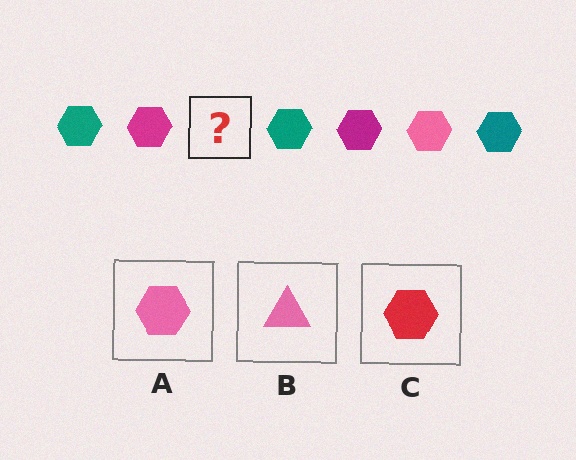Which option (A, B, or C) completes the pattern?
A.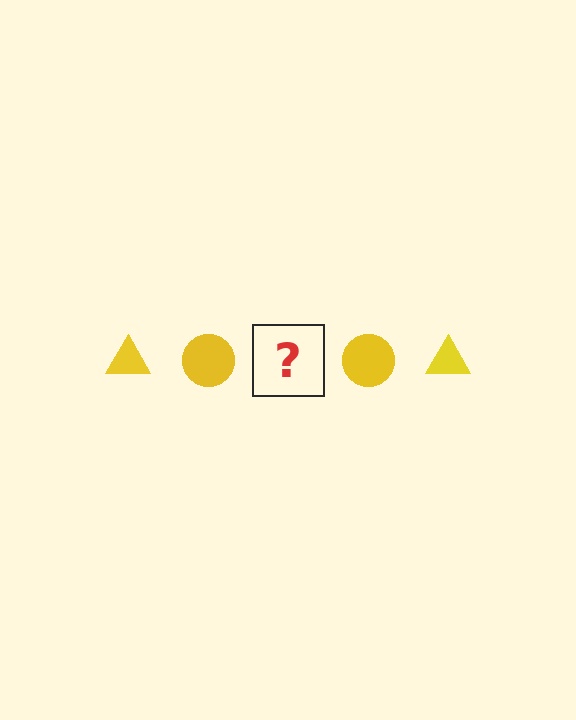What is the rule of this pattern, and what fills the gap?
The rule is that the pattern cycles through triangle, circle shapes in yellow. The gap should be filled with a yellow triangle.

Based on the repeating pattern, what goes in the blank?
The blank should be a yellow triangle.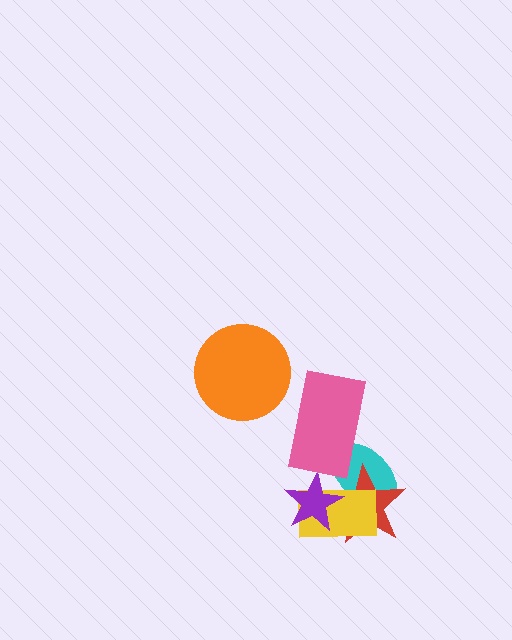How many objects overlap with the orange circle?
0 objects overlap with the orange circle.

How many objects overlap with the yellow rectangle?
3 objects overlap with the yellow rectangle.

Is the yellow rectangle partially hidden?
Yes, it is partially covered by another shape.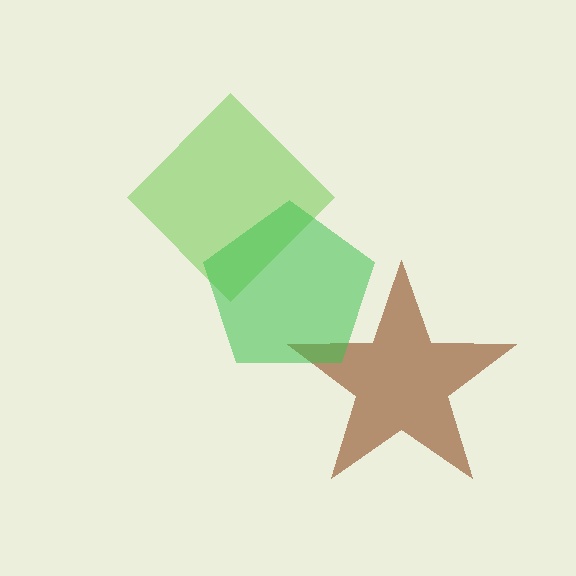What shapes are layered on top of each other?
The layered shapes are: a brown star, a lime diamond, a green pentagon.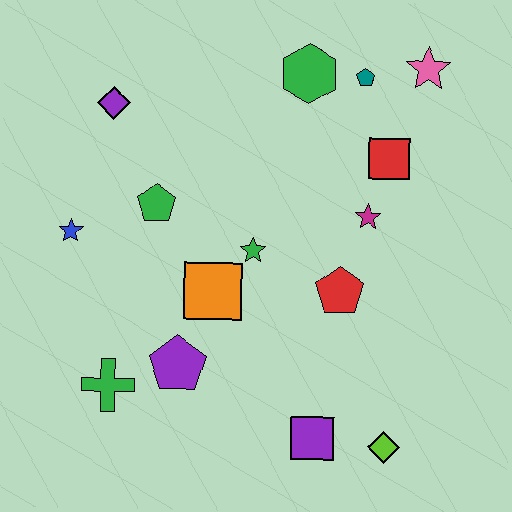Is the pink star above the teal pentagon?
Yes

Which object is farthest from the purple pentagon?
The pink star is farthest from the purple pentagon.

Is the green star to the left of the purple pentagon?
No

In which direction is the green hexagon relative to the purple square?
The green hexagon is above the purple square.